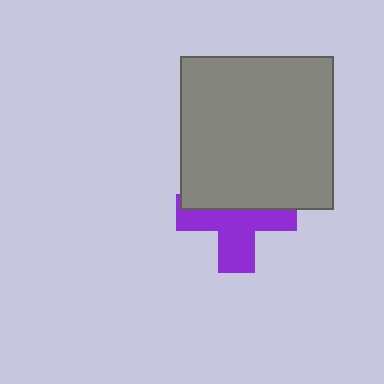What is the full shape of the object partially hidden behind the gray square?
The partially hidden object is a purple cross.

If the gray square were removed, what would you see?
You would see the complete purple cross.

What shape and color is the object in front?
The object in front is a gray square.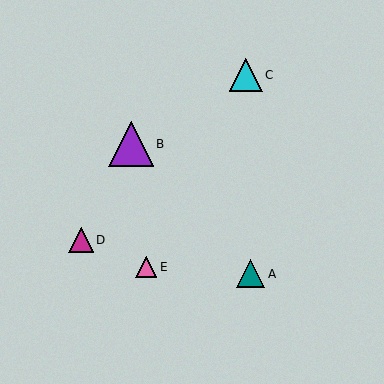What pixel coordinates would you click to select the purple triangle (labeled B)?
Click at (131, 144) to select the purple triangle B.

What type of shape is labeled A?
Shape A is a teal triangle.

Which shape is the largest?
The purple triangle (labeled B) is the largest.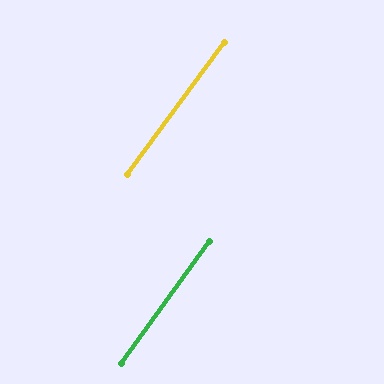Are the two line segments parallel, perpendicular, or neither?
Parallel — their directions differ by only 0.4°.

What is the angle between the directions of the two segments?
Approximately 0 degrees.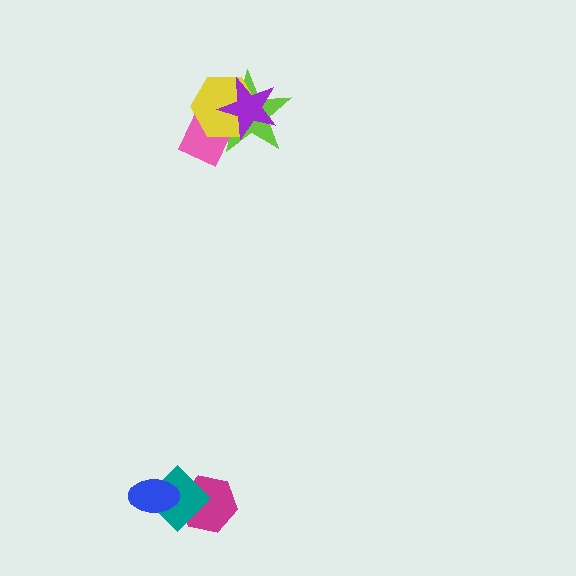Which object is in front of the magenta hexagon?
The teal diamond is in front of the magenta hexagon.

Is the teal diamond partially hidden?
Yes, it is partially covered by another shape.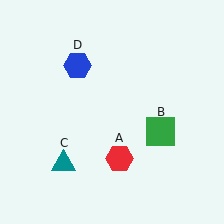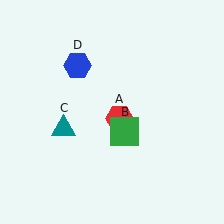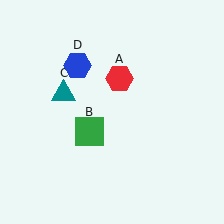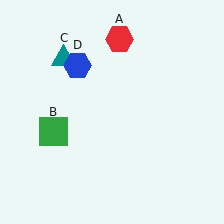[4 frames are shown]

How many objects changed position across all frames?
3 objects changed position: red hexagon (object A), green square (object B), teal triangle (object C).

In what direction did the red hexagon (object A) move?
The red hexagon (object A) moved up.